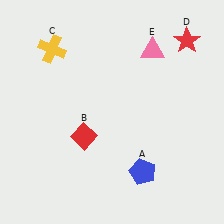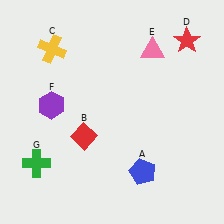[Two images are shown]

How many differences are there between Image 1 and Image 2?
There are 2 differences between the two images.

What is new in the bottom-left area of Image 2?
A green cross (G) was added in the bottom-left area of Image 2.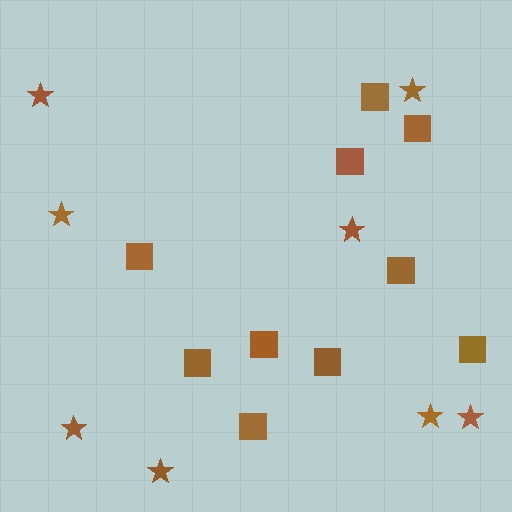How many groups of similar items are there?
There are 2 groups: one group of squares (10) and one group of stars (8).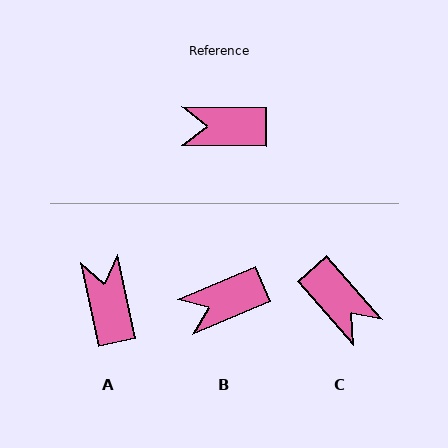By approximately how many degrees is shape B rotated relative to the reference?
Approximately 23 degrees counter-clockwise.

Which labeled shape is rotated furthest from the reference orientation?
C, about 132 degrees away.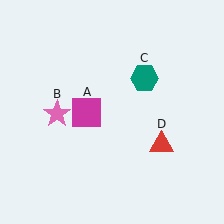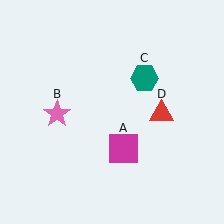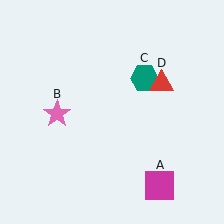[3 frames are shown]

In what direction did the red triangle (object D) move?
The red triangle (object D) moved up.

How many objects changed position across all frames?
2 objects changed position: magenta square (object A), red triangle (object D).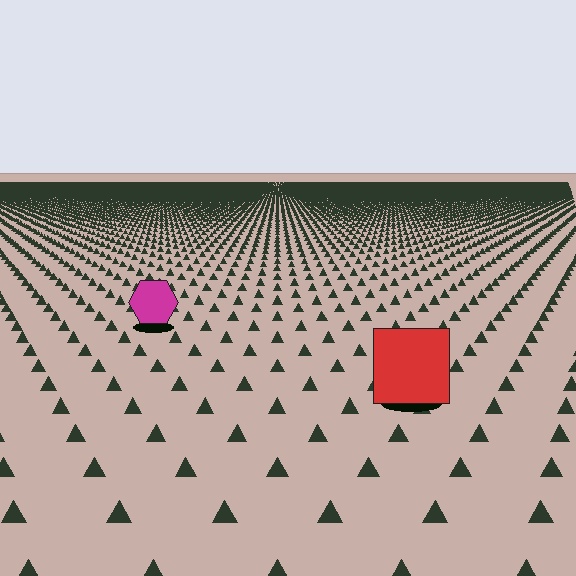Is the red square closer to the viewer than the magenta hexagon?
Yes. The red square is closer — you can tell from the texture gradient: the ground texture is coarser near it.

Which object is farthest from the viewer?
The magenta hexagon is farthest from the viewer. It appears smaller and the ground texture around it is denser.